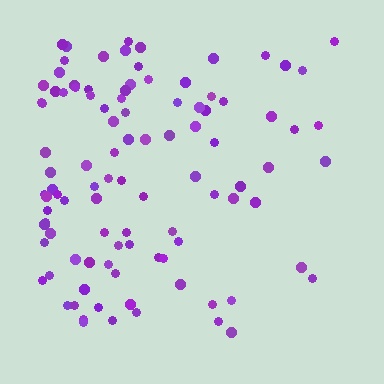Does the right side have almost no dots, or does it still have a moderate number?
Still a moderate number, just noticeably fewer than the left.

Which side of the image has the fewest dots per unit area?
The right.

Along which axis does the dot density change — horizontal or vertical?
Horizontal.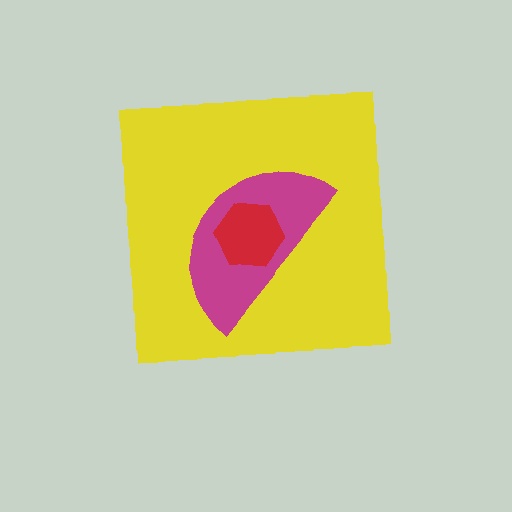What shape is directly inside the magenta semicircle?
The red hexagon.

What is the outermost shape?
The yellow square.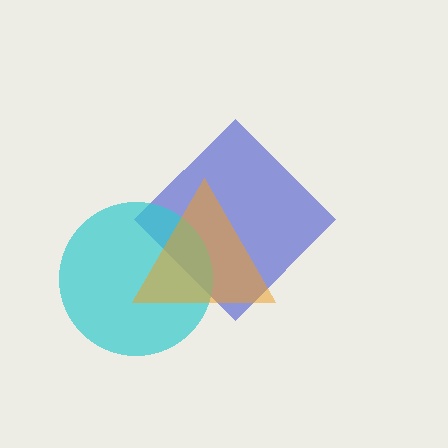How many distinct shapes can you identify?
There are 3 distinct shapes: a blue diamond, a cyan circle, an orange triangle.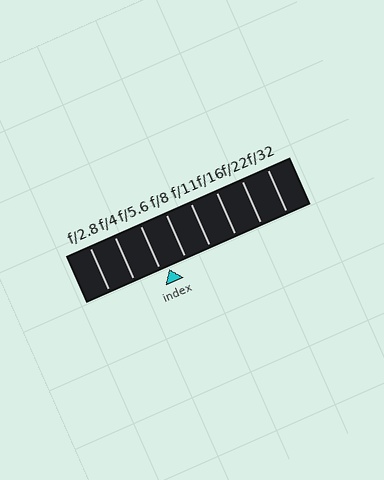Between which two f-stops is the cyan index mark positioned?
The index mark is between f/5.6 and f/8.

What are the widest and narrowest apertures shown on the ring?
The widest aperture shown is f/2.8 and the narrowest is f/32.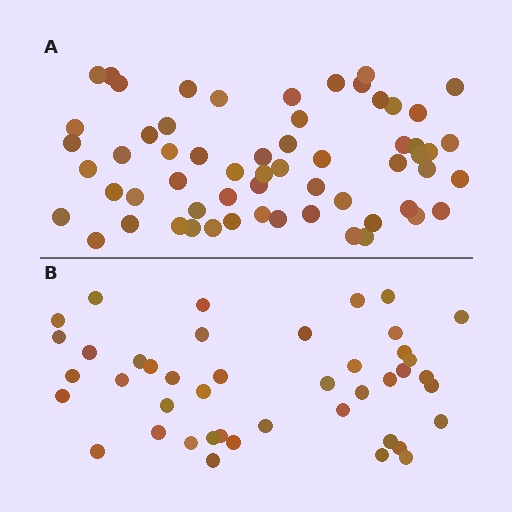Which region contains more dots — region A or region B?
Region A (the top region) has more dots.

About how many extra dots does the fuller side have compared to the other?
Region A has approximately 15 more dots than region B.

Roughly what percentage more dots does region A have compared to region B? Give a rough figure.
About 40% more.